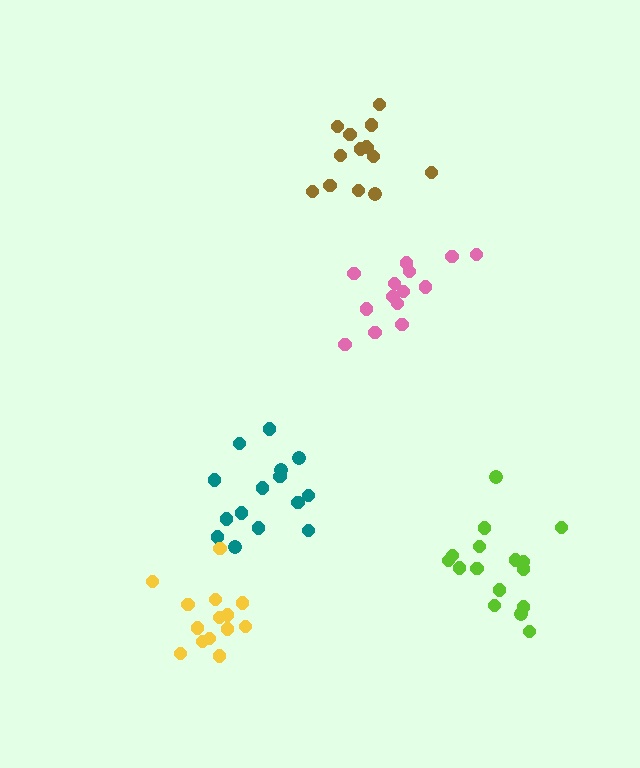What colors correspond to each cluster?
The clusters are colored: lime, teal, pink, brown, yellow.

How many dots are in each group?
Group 1: 17 dots, Group 2: 15 dots, Group 3: 14 dots, Group 4: 14 dots, Group 5: 14 dots (74 total).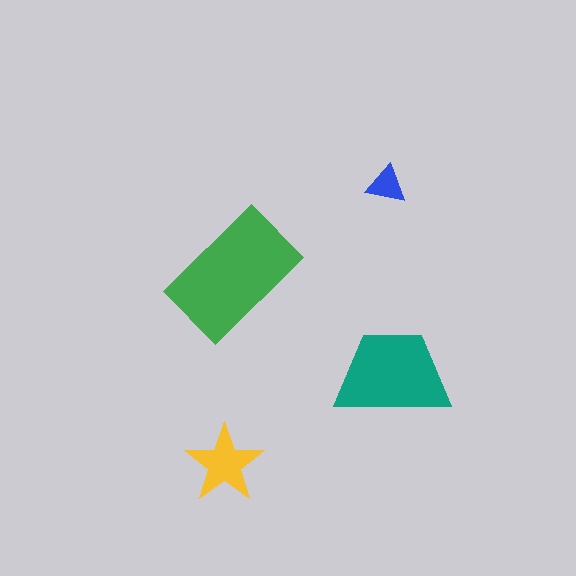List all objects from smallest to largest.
The blue triangle, the yellow star, the teal trapezoid, the green rectangle.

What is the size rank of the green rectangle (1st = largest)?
1st.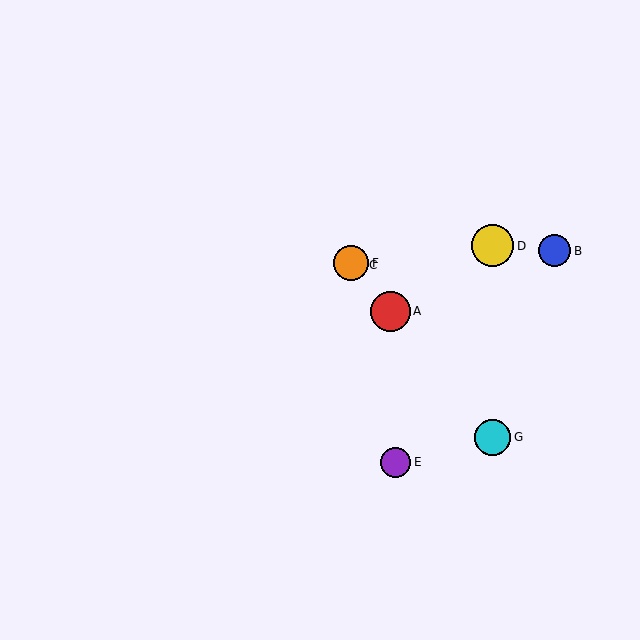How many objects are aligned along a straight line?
4 objects (A, C, F, G) are aligned along a straight line.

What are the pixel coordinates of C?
Object C is at (353, 265).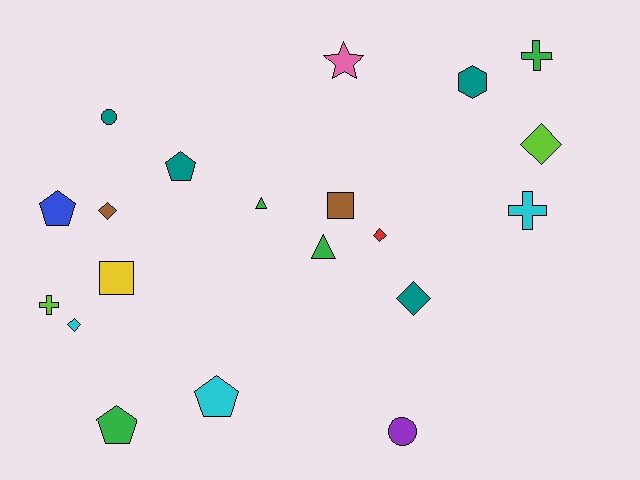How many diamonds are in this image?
There are 5 diamonds.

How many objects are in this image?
There are 20 objects.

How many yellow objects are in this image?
There is 1 yellow object.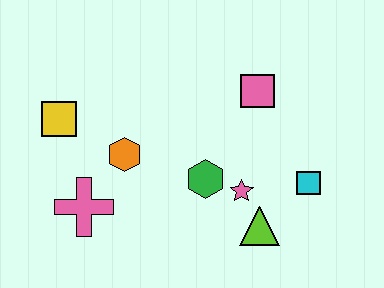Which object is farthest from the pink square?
The pink cross is farthest from the pink square.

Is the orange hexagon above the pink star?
Yes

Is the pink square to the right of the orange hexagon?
Yes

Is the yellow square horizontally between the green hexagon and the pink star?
No